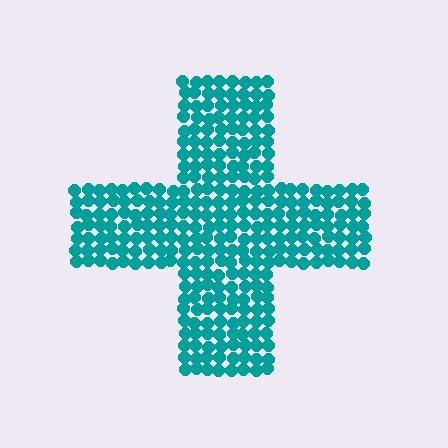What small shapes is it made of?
It is made of small circles.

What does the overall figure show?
The overall figure shows a cross.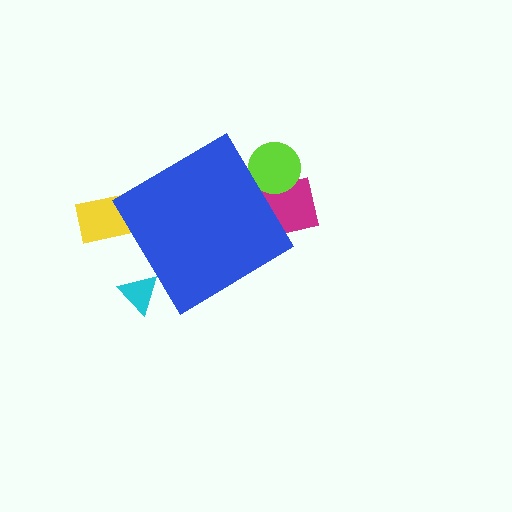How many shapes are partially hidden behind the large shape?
4 shapes are partially hidden.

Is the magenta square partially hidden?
Yes, the magenta square is partially hidden behind the blue diamond.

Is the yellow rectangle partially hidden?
Yes, the yellow rectangle is partially hidden behind the blue diamond.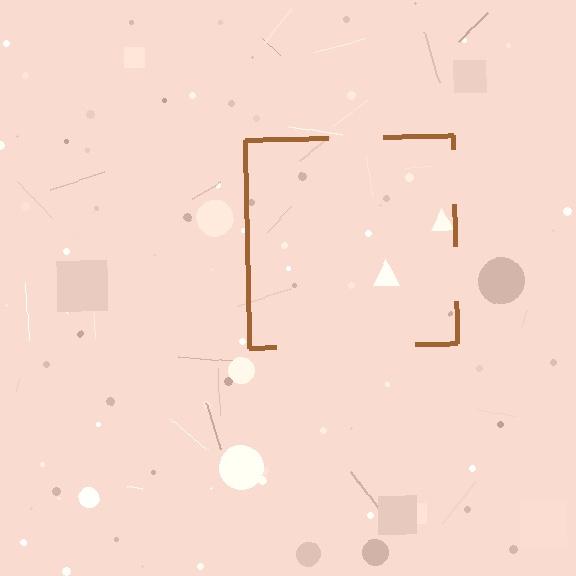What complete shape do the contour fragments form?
The contour fragments form a square.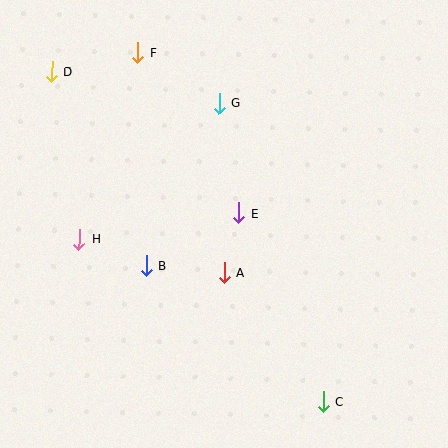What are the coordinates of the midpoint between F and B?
The midpoint between F and B is at (142, 159).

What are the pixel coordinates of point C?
Point C is at (323, 402).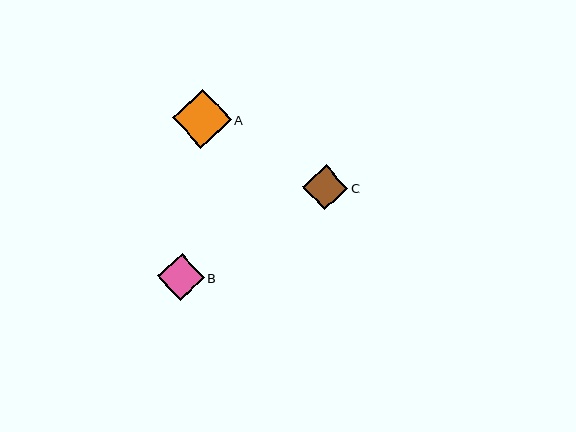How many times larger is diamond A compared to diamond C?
Diamond A is approximately 1.3 times the size of diamond C.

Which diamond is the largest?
Diamond A is the largest with a size of approximately 59 pixels.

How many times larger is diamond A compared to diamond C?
Diamond A is approximately 1.3 times the size of diamond C.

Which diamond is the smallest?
Diamond C is the smallest with a size of approximately 45 pixels.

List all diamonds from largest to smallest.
From largest to smallest: A, B, C.